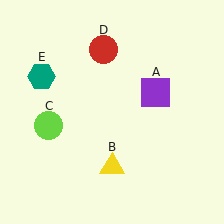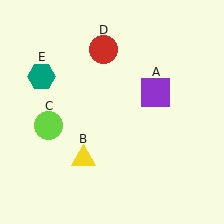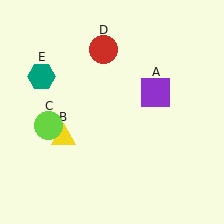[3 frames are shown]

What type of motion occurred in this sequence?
The yellow triangle (object B) rotated clockwise around the center of the scene.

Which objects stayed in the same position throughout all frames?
Purple square (object A) and lime circle (object C) and red circle (object D) and teal hexagon (object E) remained stationary.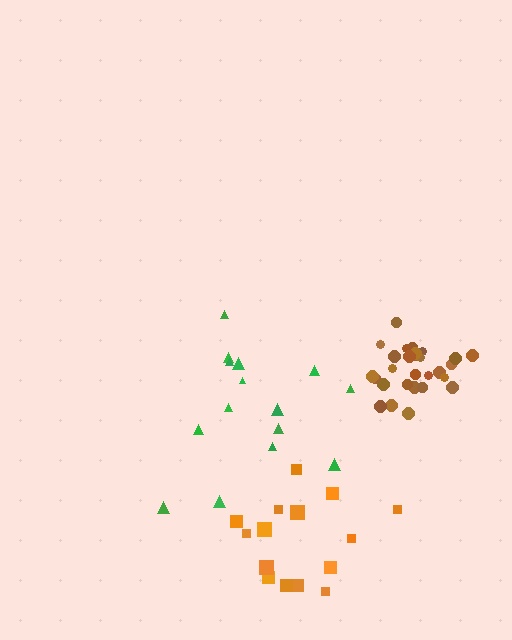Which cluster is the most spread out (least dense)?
Green.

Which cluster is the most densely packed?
Brown.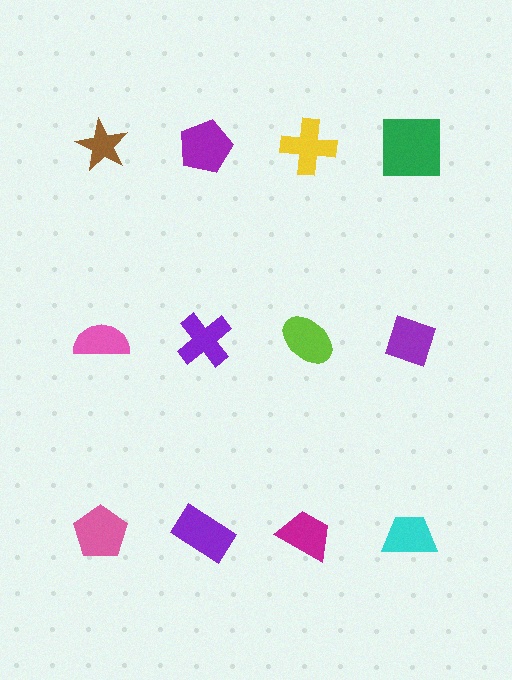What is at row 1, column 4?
A green square.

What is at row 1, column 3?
A yellow cross.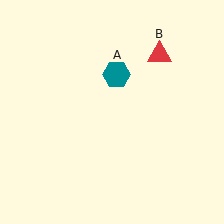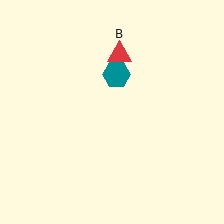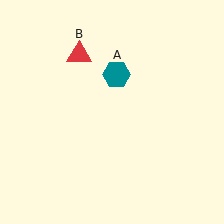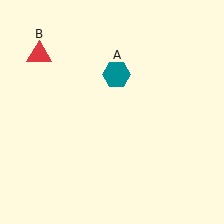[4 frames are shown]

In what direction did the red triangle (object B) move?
The red triangle (object B) moved left.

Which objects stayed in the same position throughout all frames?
Teal hexagon (object A) remained stationary.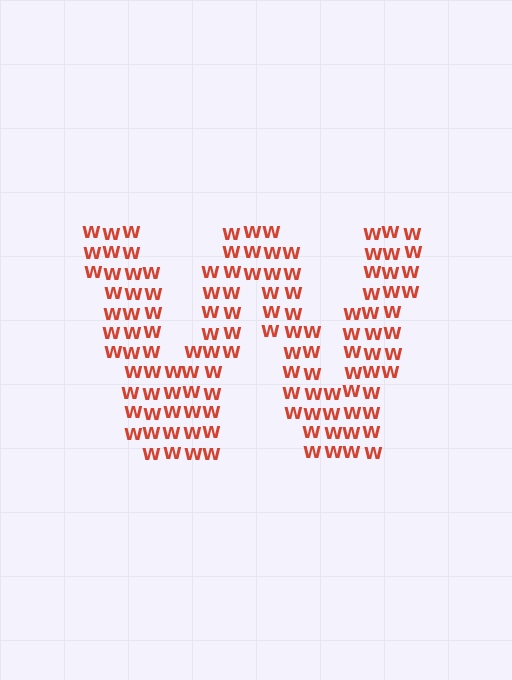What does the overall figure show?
The overall figure shows the letter W.